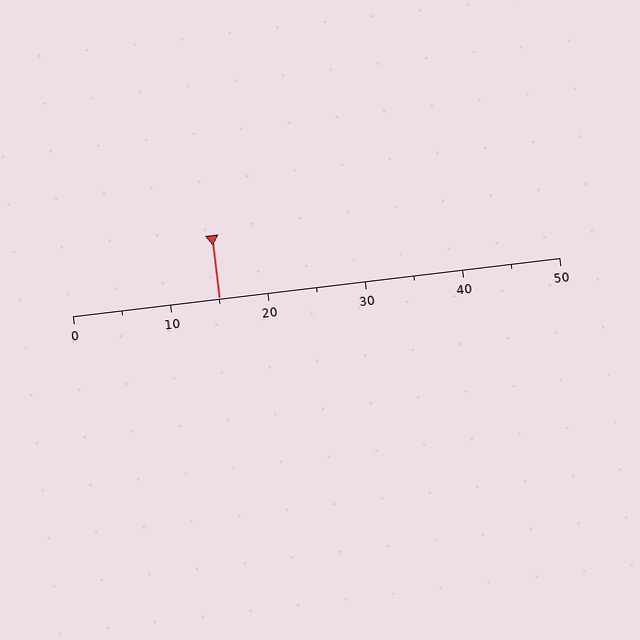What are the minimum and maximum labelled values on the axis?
The axis runs from 0 to 50.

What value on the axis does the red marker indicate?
The marker indicates approximately 15.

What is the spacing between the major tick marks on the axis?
The major ticks are spaced 10 apart.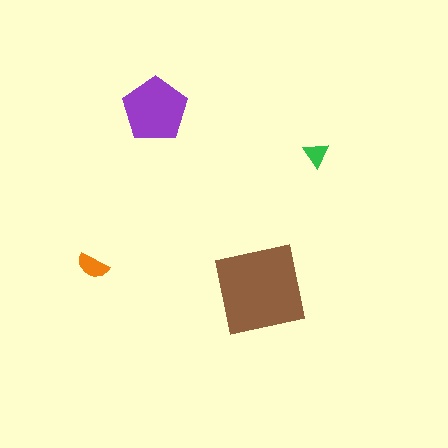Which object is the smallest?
The green triangle.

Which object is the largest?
The brown square.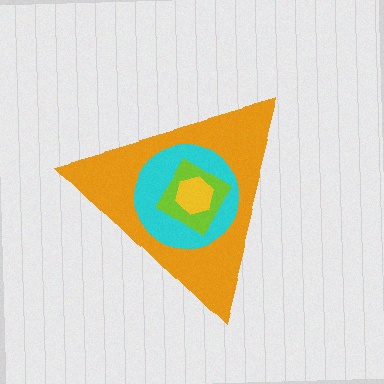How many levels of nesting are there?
4.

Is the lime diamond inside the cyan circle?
Yes.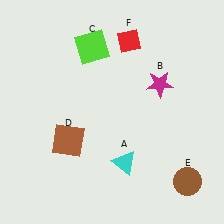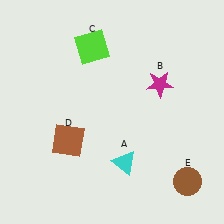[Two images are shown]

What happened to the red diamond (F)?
The red diamond (F) was removed in Image 2. It was in the top-right area of Image 1.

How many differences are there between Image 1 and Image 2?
There is 1 difference between the two images.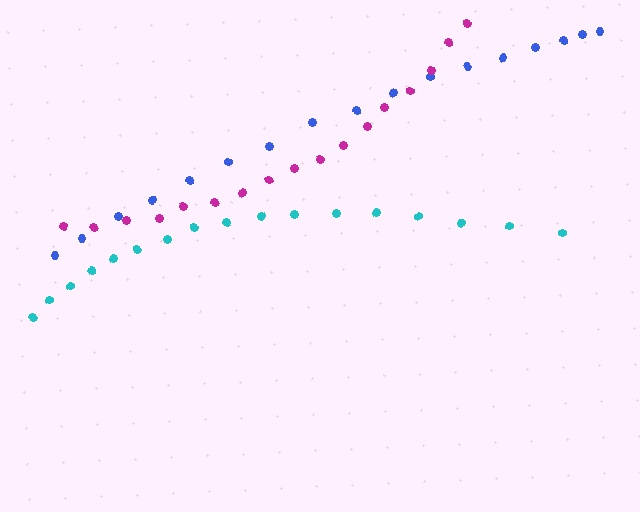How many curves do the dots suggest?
There are 3 distinct paths.